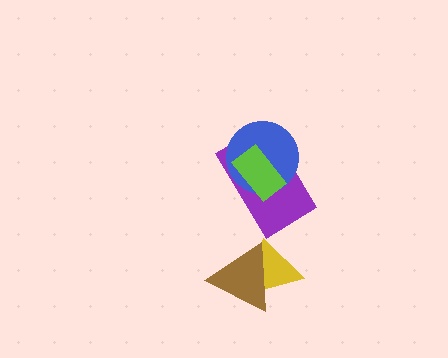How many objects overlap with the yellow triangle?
1 object overlaps with the yellow triangle.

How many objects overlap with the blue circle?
2 objects overlap with the blue circle.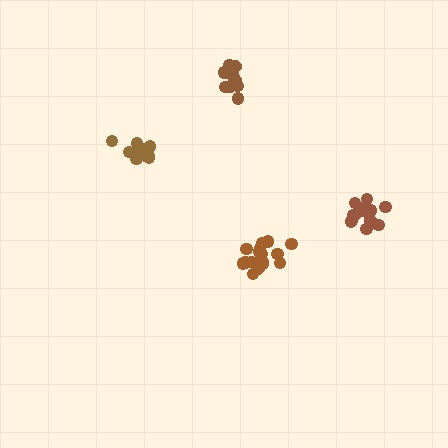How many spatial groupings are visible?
There are 4 spatial groupings.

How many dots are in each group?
Group 1: 12 dots, Group 2: 17 dots, Group 3: 11 dots, Group 4: 14 dots (54 total).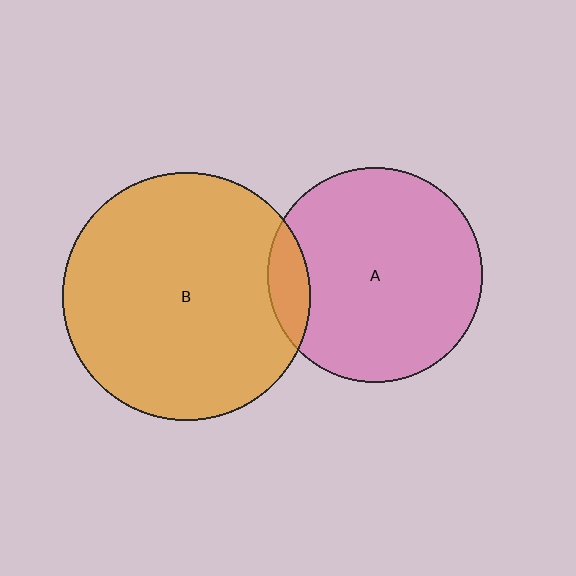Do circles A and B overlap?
Yes.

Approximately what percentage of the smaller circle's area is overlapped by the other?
Approximately 10%.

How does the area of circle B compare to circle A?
Approximately 1.3 times.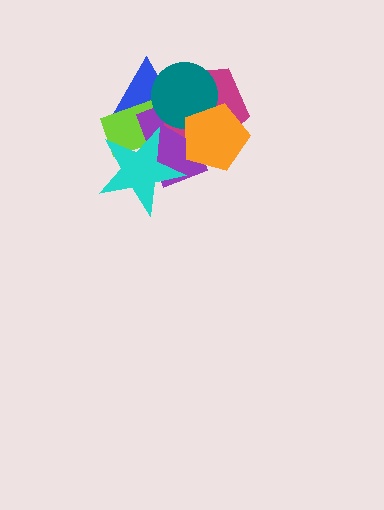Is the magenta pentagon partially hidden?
Yes, it is partially covered by another shape.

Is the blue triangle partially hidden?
Yes, it is partially covered by another shape.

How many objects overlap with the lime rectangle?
5 objects overlap with the lime rectangle.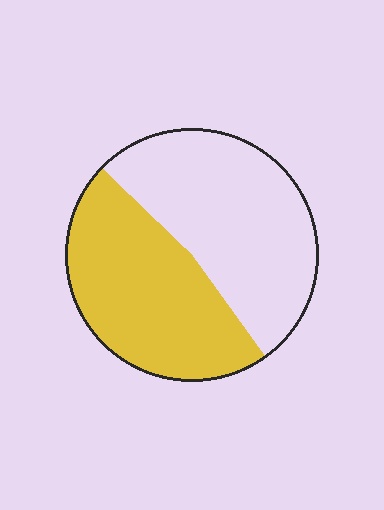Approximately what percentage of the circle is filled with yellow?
Approximately 45%.